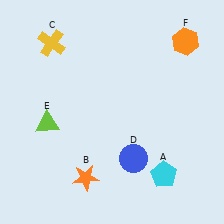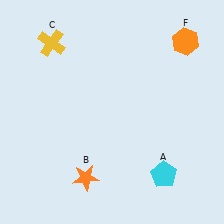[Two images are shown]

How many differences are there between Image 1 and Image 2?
There are 2 differences between the two images.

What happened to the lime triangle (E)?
The lime triangle (E) was removed in Image 2. It was in the bottom-left area of Image 1.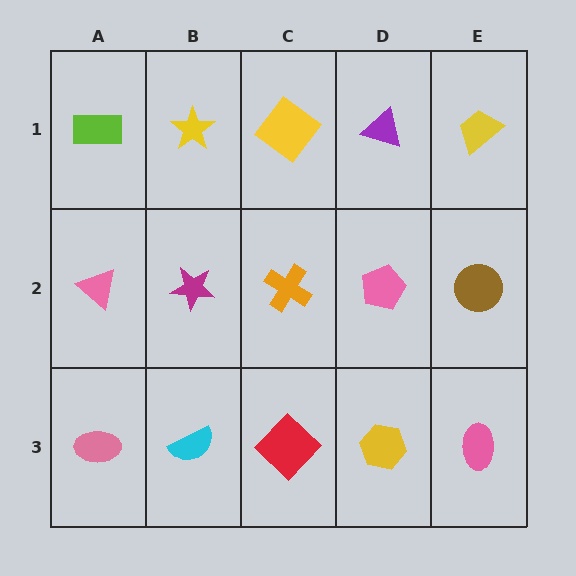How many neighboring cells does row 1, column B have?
3.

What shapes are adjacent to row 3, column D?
A pink pentagon (row 2, column D), a red diamond (row 3, column C), a pink ellipse (row 3, column E).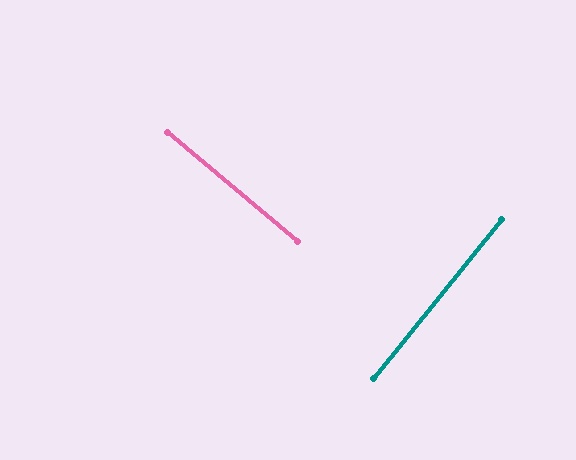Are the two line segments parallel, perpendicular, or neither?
Perpendicular — they meet at approximately 89°.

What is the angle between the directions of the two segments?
Approximately 89 degrees.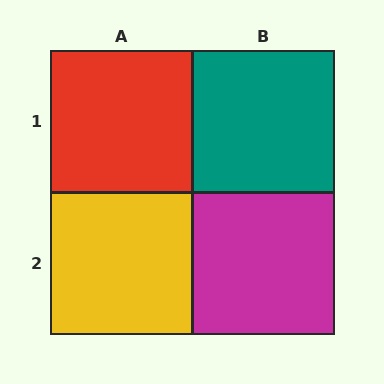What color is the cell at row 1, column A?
Red.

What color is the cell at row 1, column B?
Teal.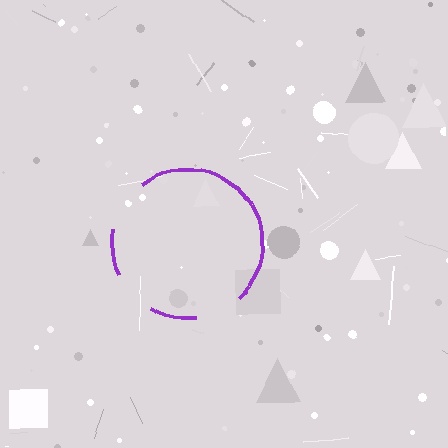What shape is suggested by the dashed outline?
The dashed outline suggests a circle.